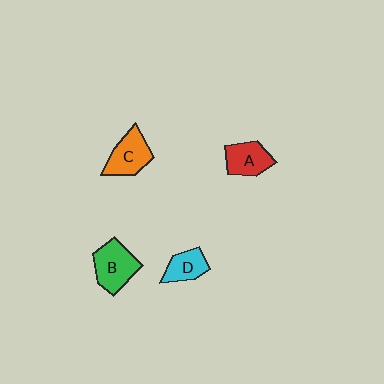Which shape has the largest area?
Shape B (green).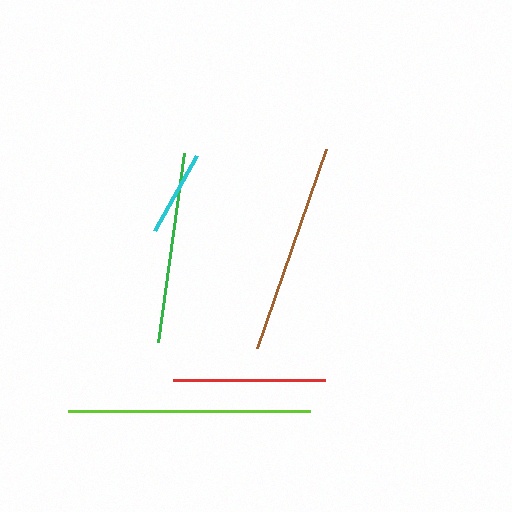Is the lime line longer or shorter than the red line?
The lime line is longer than the red line.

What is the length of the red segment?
The red segment is approximately 152 pixels long.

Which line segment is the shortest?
The cyan line is the shortest at approximately 86 pixels.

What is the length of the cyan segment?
The cyan segment is approximately 86 pixels long.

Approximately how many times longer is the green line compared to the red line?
The green line is approximately 1.3 times the length of the red line.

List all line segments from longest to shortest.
From longest to shortest: lime, brown, green, red, cyan.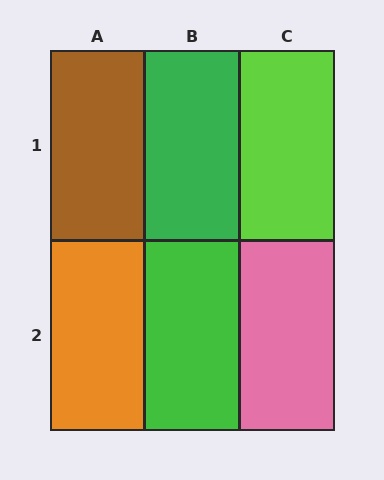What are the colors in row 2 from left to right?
Orange, green, pink.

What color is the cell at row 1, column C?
Lime.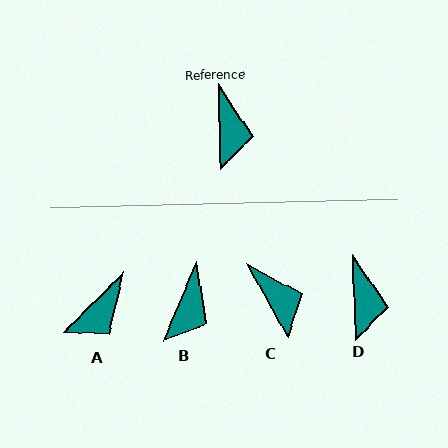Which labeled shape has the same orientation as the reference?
D.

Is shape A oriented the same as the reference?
No, it is off by about 47 degrees.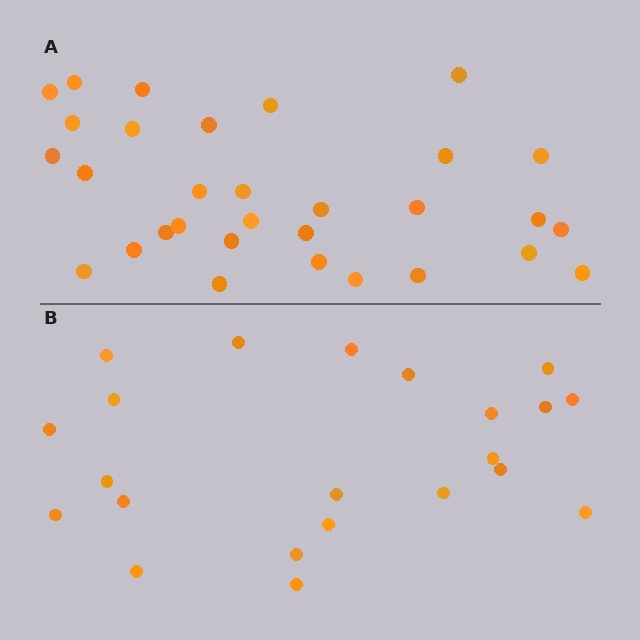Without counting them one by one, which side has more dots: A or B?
Region A (the top region) has more dots.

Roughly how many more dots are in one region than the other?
Region A has roughly 8 or so more dots than region B.